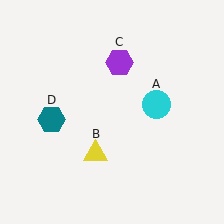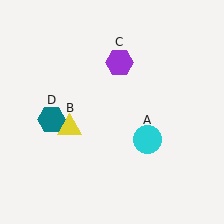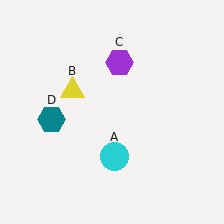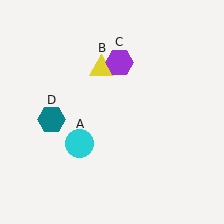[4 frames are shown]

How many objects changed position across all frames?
2 objects changed position: cyan circle (object A), yellow triangle (object B).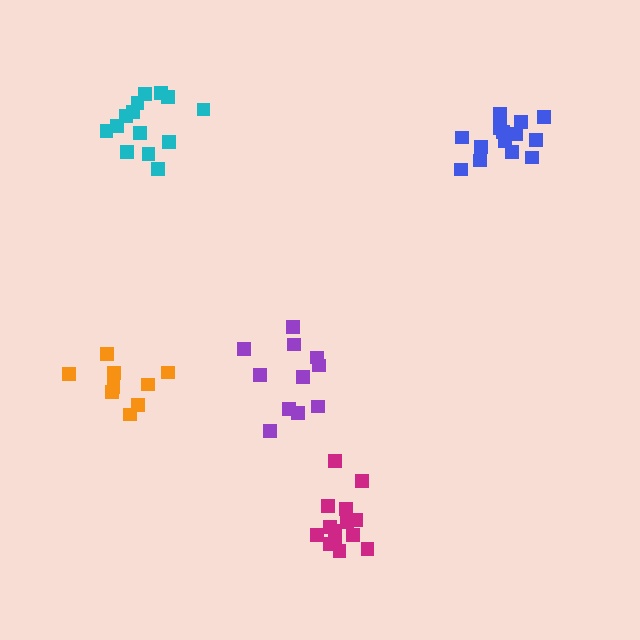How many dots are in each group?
Group 1: 14 dots, Group 2: 9 dots, Group 3: 14 dots, Group 4: 14 dots, Group 5: 11 dots (62 total).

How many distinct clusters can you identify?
There are 5 distinct clusters.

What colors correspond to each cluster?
The clusters are colored: blue, orange, magenta, cyan, purple.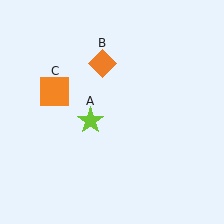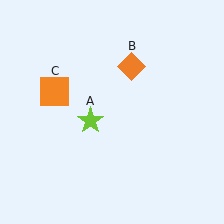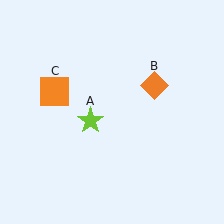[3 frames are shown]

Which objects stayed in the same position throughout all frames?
Lime star (object A) and orange square (object C) remained stationary.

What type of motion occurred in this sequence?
The orange diamond (object B) rotated clockwise around the center of the scene.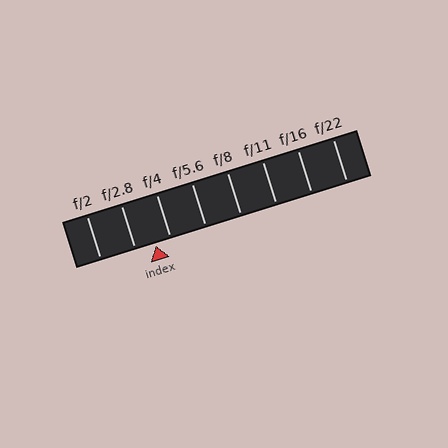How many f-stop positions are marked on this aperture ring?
There are 8 f-stop positions marked.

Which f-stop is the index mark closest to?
The index mark is closest to f/4.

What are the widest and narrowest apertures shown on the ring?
The widest aperture shown is f/2 and the narrowest is f/22.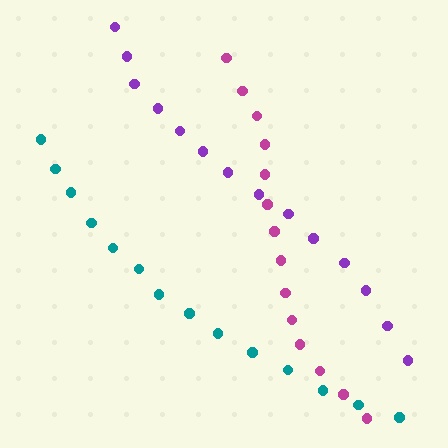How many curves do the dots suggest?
There are 3 distinct paths.